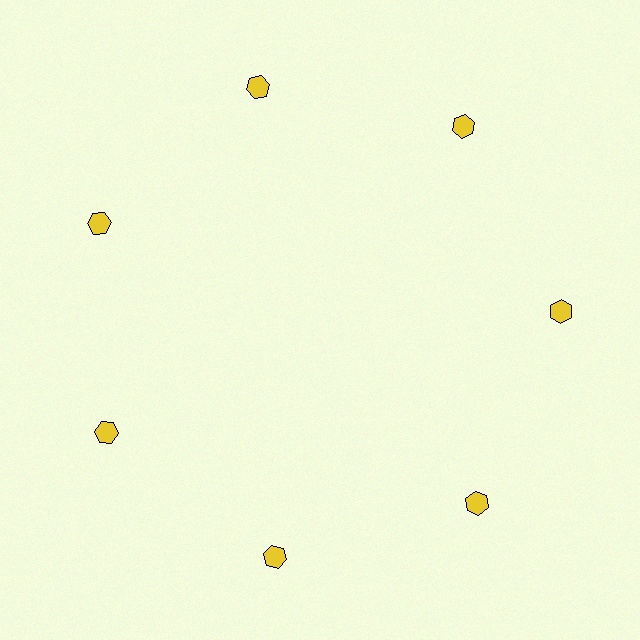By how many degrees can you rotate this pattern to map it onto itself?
The pattern maps onto itself every 51 degrees of rotation.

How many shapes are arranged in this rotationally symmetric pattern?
There are 7 shapes, arranged in 7 groups of 1.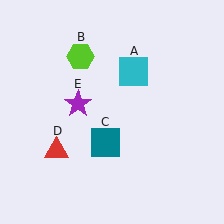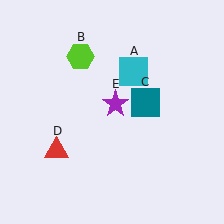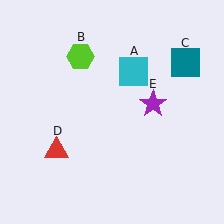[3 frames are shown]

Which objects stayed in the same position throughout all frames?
Cyan square (object A) and lime hexagon (object B) and red triangle (object D) remained stationary.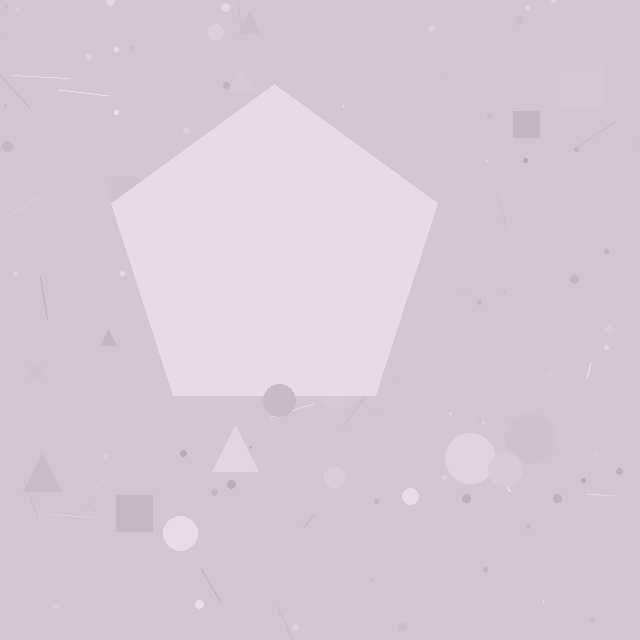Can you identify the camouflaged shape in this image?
The camouflaged shape is a pentagon.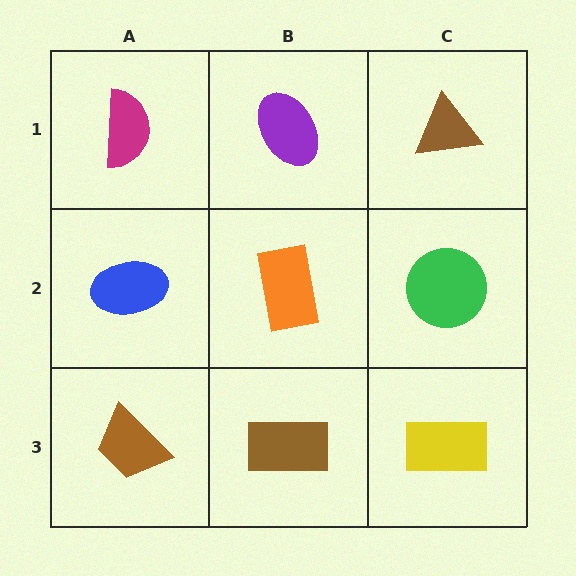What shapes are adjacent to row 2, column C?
A brown triangle (row 1, column C), a yellow rectangle (row 3, column C), an orange rectangle (row 2, column B).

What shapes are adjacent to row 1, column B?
An orange rectangle (row 2, column B), a magenta semicircle (row 1, column A), a brown triangle (row 1, column C).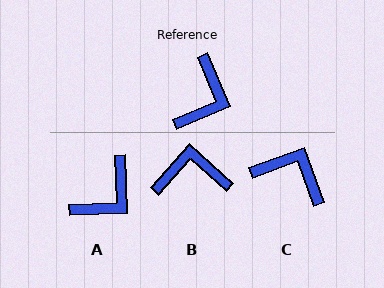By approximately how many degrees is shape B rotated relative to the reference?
Approximately 115 degrees counter-clockwise.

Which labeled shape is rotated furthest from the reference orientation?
B, about 115 degrees away.